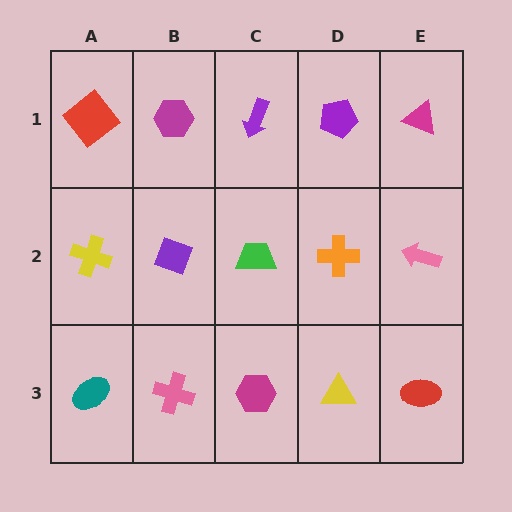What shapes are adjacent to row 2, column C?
A purple arrow (row 1, column C), a magenta hexagon (row 3, column C), a purple diamond (row 2, column B), an orange cross (row 2, column D).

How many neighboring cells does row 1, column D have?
3.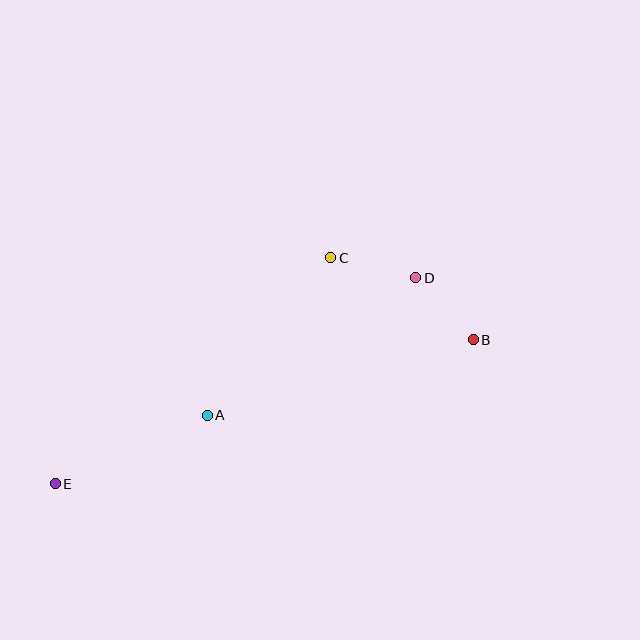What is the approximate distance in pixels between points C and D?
The distance between C and D is approximately 87 pixels.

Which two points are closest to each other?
Points B and D are closest to each other.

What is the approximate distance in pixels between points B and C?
The distance between B and C is approximately 164 pixels.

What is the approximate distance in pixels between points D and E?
The distance between D and E is approximately 415 pixels.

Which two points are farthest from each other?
Points B and E are farthest from each other.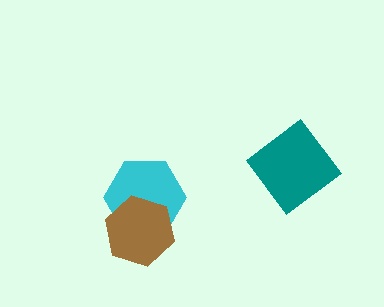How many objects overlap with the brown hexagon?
1 object overlaps with the brown hexagon.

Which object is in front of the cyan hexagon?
The brown hexagon is in front of the cyan hexagon.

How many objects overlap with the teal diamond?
0 objects overlap with the teal diamond.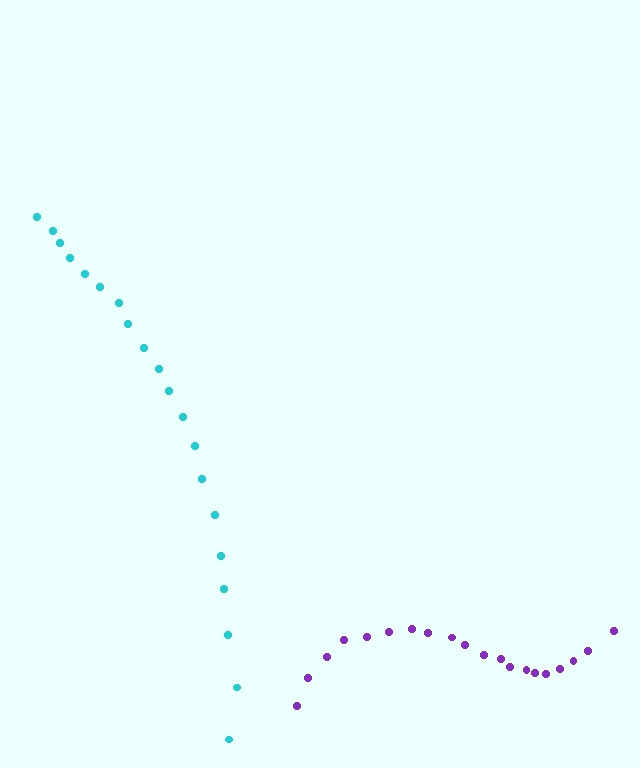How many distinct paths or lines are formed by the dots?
There are 2 distinct paths.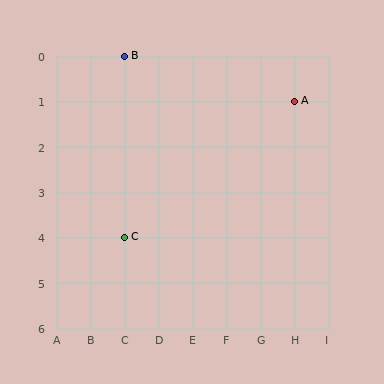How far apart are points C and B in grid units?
Points C and B are 4 rows apart.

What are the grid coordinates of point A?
Point A is at grid coordinates (H, 1).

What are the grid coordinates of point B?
Point B is at grid coordinates (C, 0).